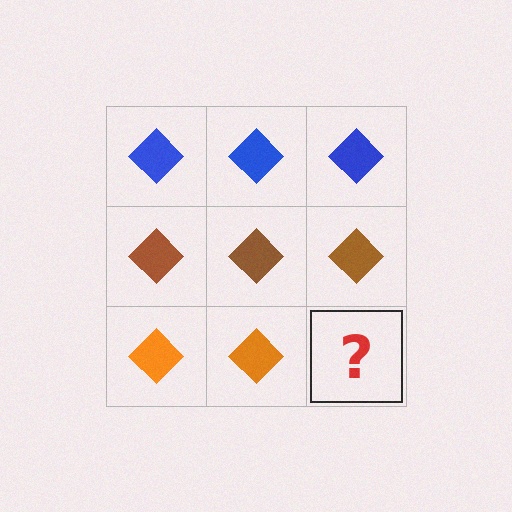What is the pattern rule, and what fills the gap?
The rule is that each row has a consistent color. The gap should be filled with an orange diamond.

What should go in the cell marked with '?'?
The missing cell should contain an orange diamond.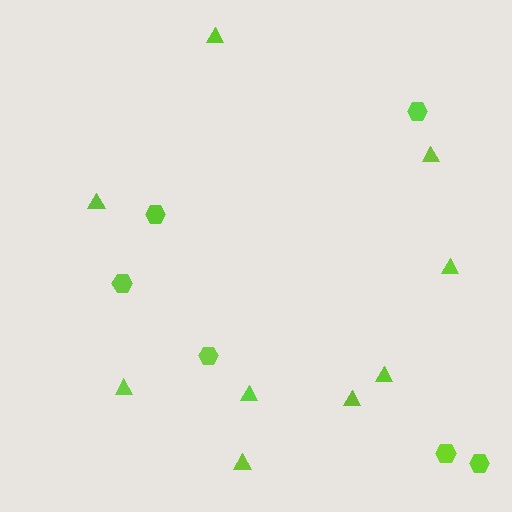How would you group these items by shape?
There are 2 groups: one group of hexagons (6) and one group of triangles (9).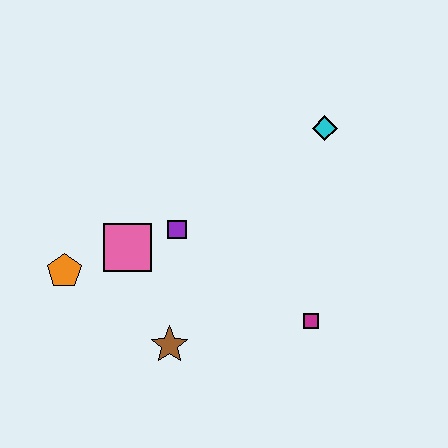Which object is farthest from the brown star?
The cyan diamond is farthest from the brown star.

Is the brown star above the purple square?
No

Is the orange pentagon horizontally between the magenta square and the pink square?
No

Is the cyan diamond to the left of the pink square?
No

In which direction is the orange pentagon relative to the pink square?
The orange pentagon is to the left of the pink square.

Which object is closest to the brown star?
The pink square is closest to the brown star.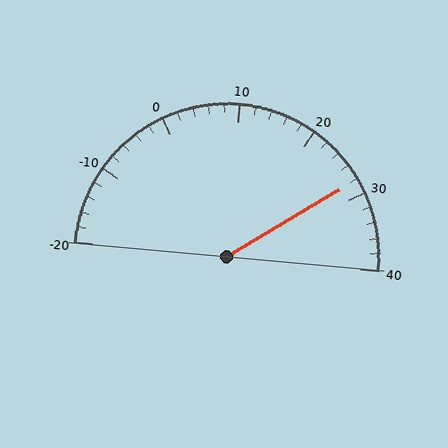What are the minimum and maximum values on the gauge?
The gauge ranges from -20 to 40.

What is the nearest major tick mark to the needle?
The nearest major tick mark is 30.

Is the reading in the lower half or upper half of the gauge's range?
The reading is in the upper half of the range (-20 to 40).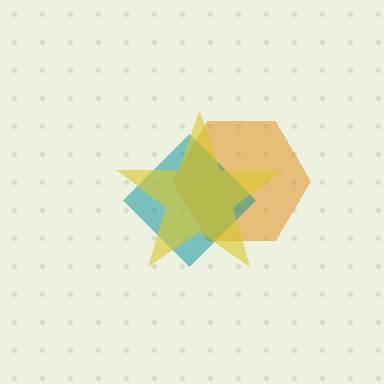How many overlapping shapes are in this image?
There are 3 overlapping shapes in the image.